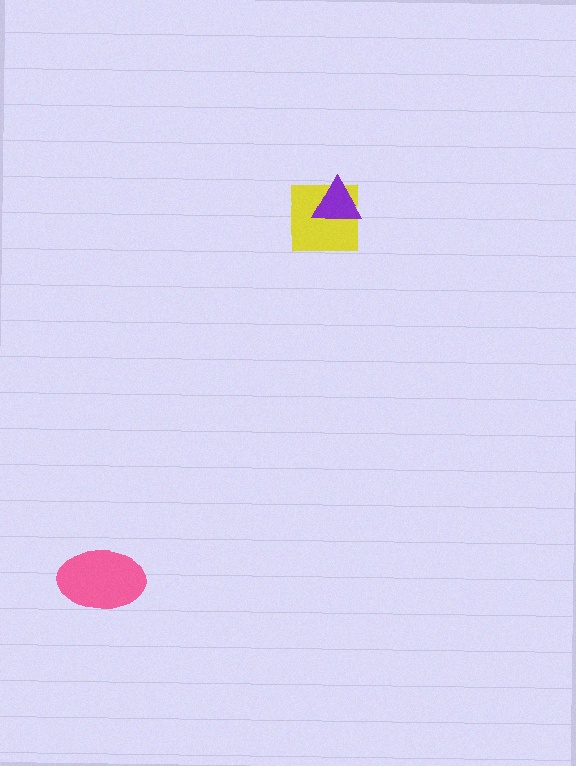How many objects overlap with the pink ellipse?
0 objects overlap with the pink ellipse.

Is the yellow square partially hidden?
Yes, it is partially covered by another shape.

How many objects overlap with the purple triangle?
1 object overlaps with the purple triangle.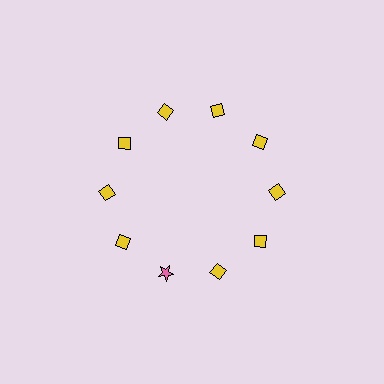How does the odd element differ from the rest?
It differs in both color (pink instead of yellow) and shape (star instead of diamond).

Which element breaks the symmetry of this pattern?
The pink star at roughly the 7 o'clock position breaks the symmetry. All other shapes are yellow diamonds.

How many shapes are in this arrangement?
There are 10 shapes arranged in a ring pattern.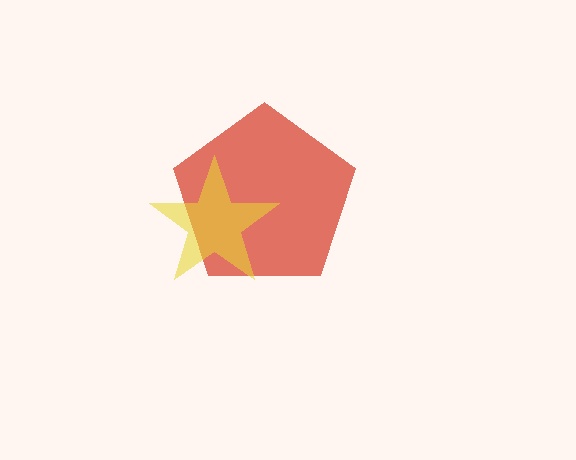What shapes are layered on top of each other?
The layered shapes are: a red pentagon, a yellow star.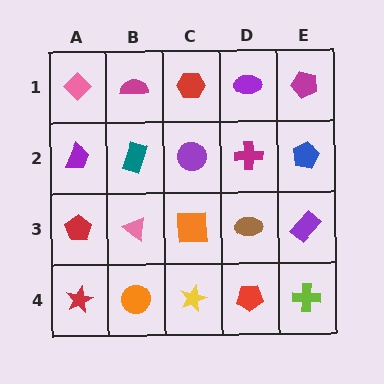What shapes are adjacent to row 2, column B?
A magenta semicircle (row 1, column B), a pink triangle (row 3, column B), a purple trapezoid (row 2, column A), a purple circle (row 2, column C).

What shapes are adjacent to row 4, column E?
A purple rectangle (row 3, column E), a red pentagon (row 4, column D).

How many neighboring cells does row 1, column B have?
3.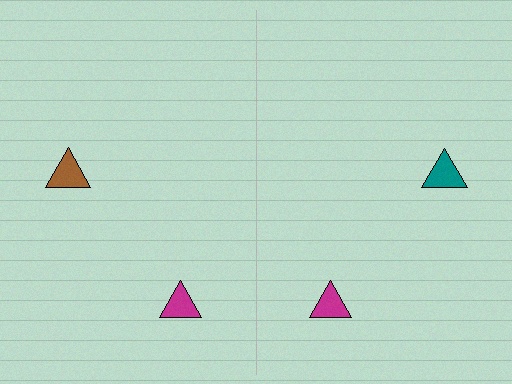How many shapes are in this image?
There are 4 shapes in this image.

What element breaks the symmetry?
The teal triangle on the right side breaks the symmetry — its mirror counterpart is brown.